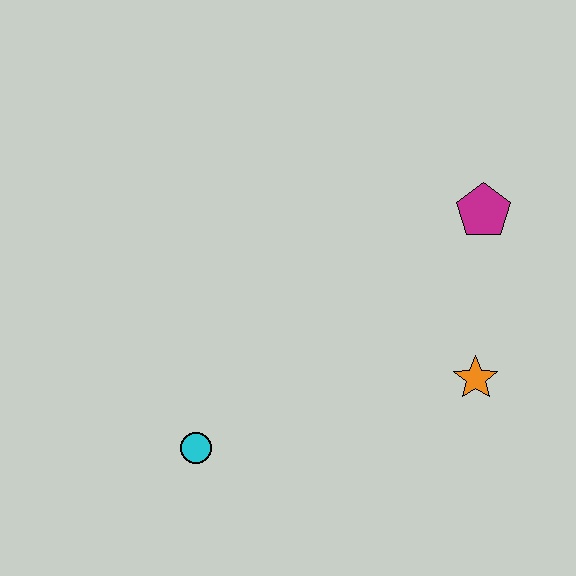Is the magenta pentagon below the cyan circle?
No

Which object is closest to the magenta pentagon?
The orange star is closest to the magenta pentagon.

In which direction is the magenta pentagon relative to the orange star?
The magenta pentagon is above the orange star.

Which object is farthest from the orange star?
The cyan circle is farthest from the orange star.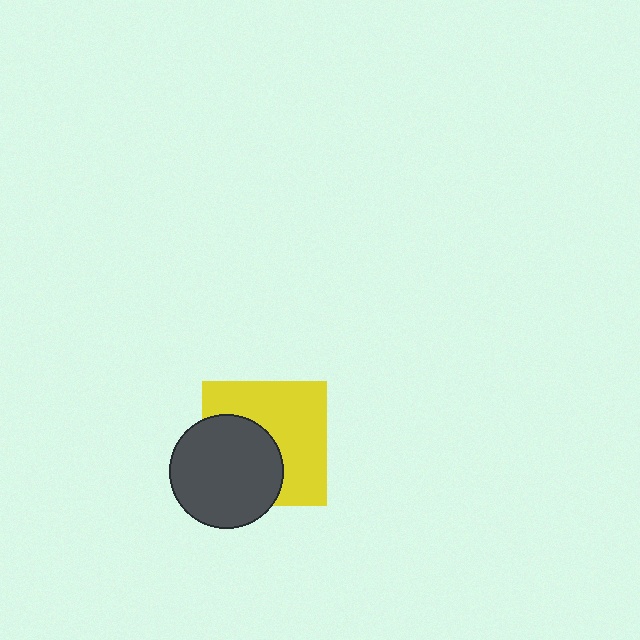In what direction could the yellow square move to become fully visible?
The yellow square could move toward the upper-right. That would shift it out from behind the dark gray circle entirely.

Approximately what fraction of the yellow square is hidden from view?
Roughly 43% of the yellow square is hidden behind the dark gray circle.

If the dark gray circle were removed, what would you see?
You would see the complete yellow square.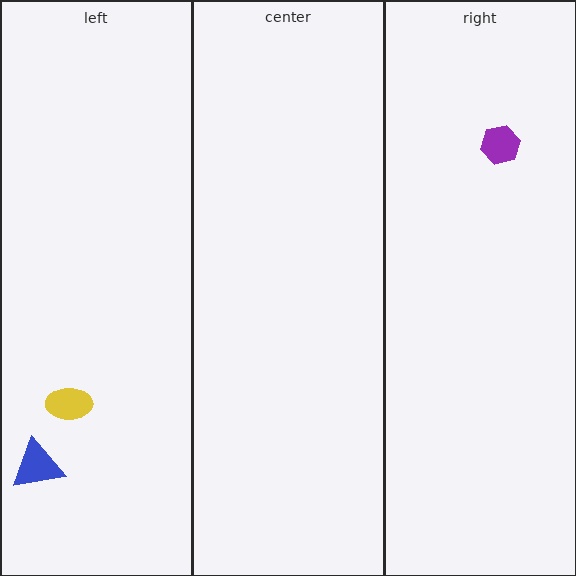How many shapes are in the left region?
2.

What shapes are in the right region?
The purple hexagon.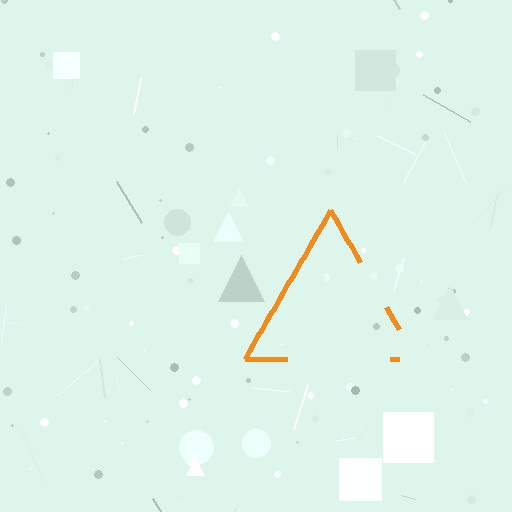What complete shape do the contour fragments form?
The contour fragments form a triangle.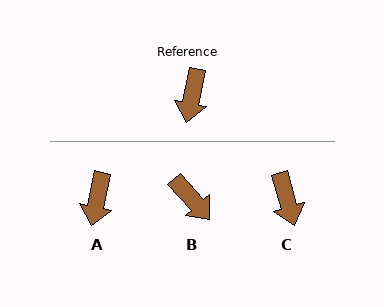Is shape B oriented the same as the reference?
No, it is off by about 53 degrees.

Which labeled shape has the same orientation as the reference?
A.